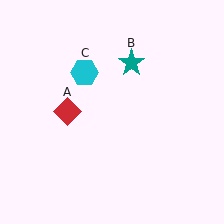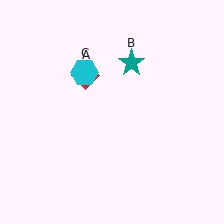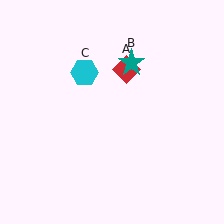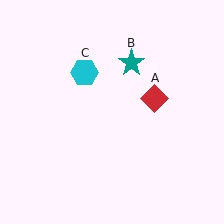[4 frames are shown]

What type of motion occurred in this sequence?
The red diamond (object A) rotated clockwise around the center of the scene.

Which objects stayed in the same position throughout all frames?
Teal star (object B) and cyan hexagon (object C) remained stationary.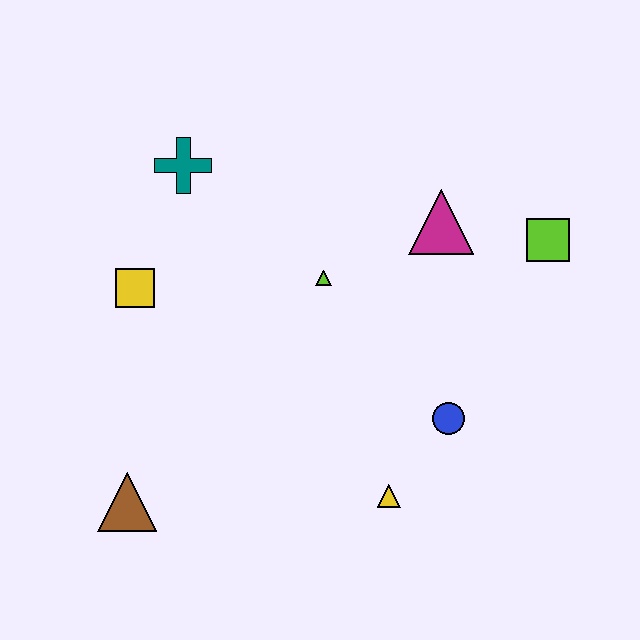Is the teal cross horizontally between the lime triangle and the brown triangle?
Yes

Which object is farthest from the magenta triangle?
The brown triangle is farthest from the magenta triangle.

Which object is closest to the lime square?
The magenta triangle is closest to the lime square.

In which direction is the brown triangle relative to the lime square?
The brown triangle is to the left of the lime square.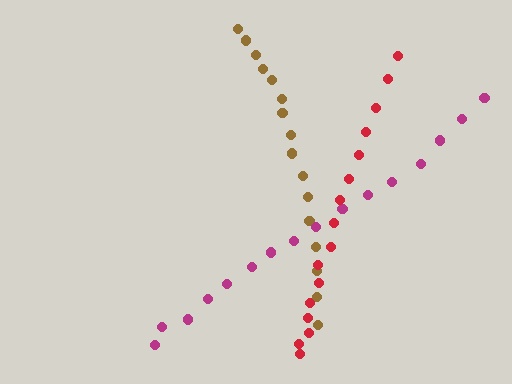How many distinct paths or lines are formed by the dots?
There are 3 distinct paths.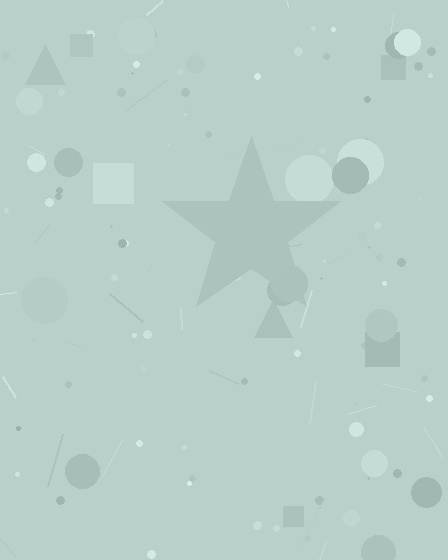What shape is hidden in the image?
A star is hidden in the image.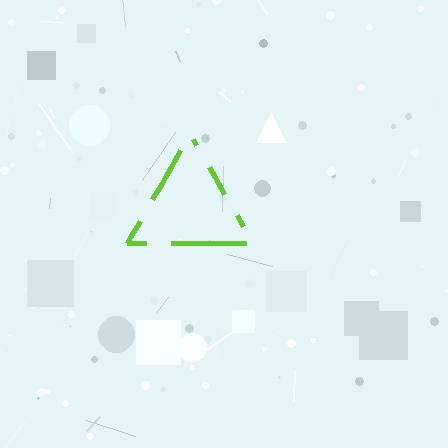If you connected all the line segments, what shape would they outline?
They would outline a triangle.